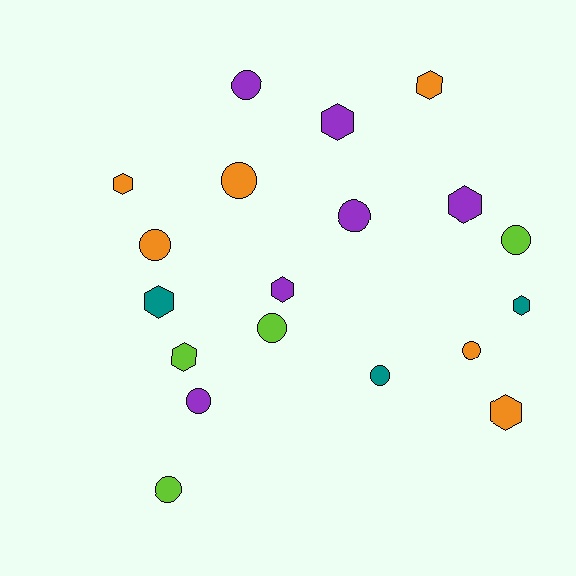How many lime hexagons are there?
There is 1 lime hexagon.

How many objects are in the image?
There are 19 objects.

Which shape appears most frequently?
Circle, with 10 objects.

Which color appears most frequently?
Orange, with 6 objects.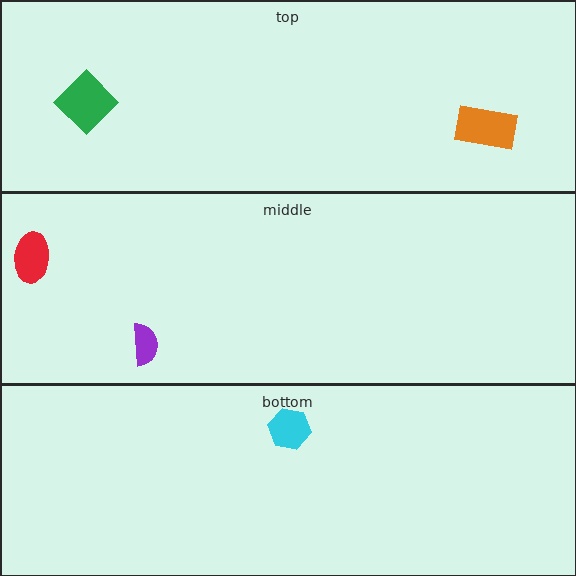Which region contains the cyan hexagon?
The bottom region.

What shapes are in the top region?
The orange rectangle, the green diamond.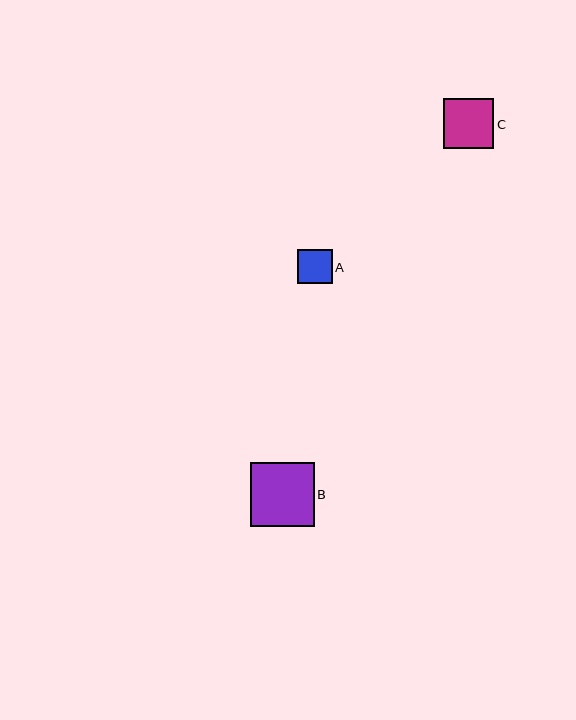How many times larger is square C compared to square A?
Square C is approximately 1.4 times the size of square A.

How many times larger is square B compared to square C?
Square B is approximately 1.3 times the size of square C.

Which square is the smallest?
Square A is the smallest with a size of approximately 34 pixels.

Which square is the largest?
Square B is the largest with a size of approximately 64 pixels.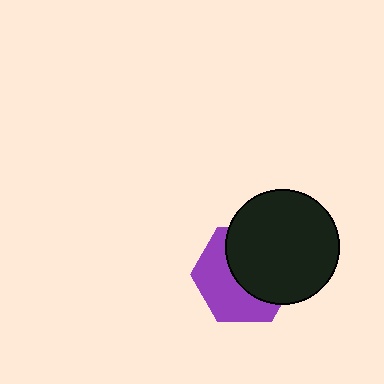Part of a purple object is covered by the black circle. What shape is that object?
It is a hexagon.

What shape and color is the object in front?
The object in front is a black circle.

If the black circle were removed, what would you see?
You would see the complete purple hexagon.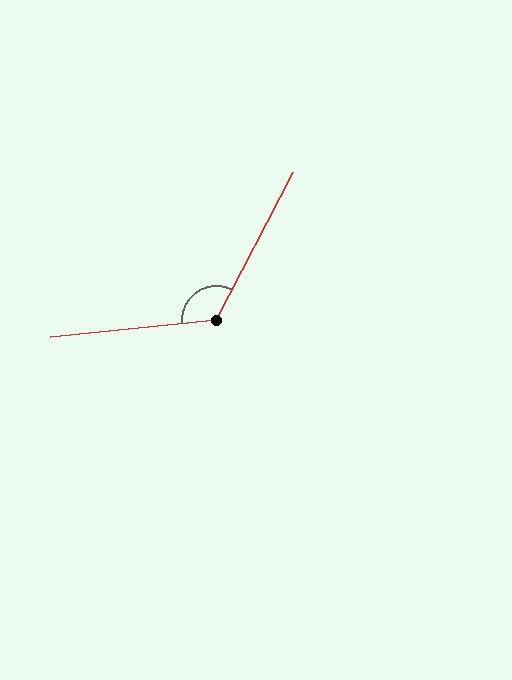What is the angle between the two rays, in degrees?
Approximately 123 degrees.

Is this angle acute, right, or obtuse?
It is obtuse.